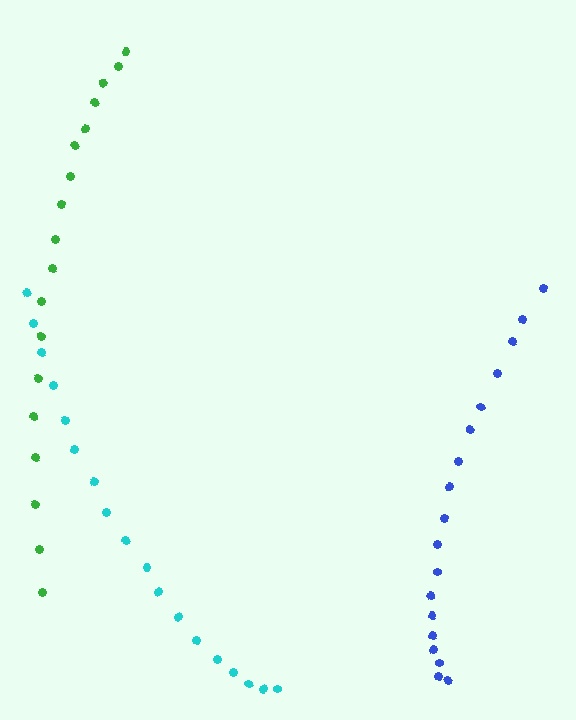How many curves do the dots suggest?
There are 3 distinct paths.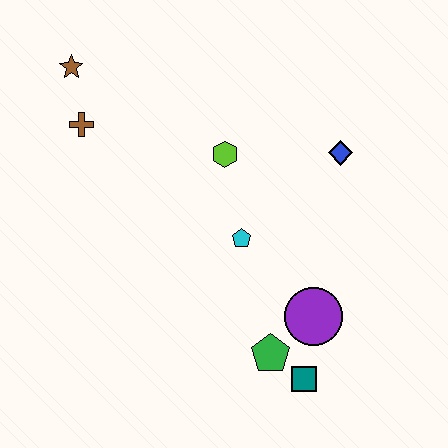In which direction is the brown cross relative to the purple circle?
The brown cross is to the left of the purple circle.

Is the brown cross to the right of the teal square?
No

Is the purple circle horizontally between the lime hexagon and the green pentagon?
No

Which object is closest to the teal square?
The green pentagon is closest to the teal square.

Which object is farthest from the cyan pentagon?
The brown star is farthest from the cyan pentagon.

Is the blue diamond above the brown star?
No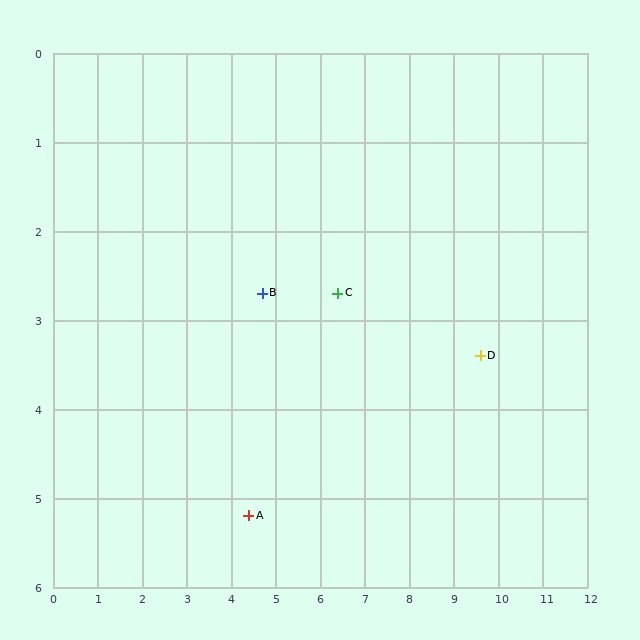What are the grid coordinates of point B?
Point B is at approximately (4.7, 2.7).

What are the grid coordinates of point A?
Point A is at approximately (4.4, 5.2).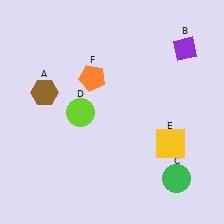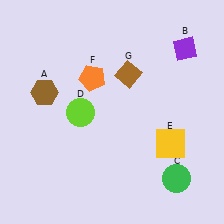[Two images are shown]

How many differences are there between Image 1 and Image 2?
There is 1 difference between the two images.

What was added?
A brown diamond (G) was added in Image 2.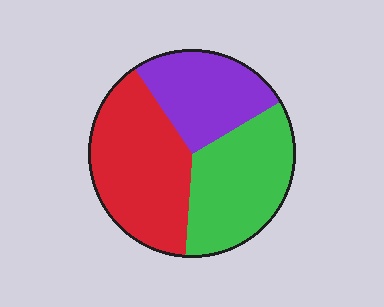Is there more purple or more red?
Red.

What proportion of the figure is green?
Green covers around 35% of the figure.